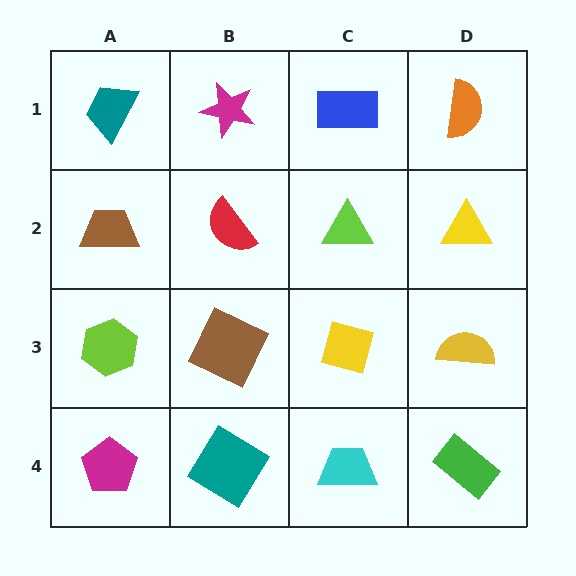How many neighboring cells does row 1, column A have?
2.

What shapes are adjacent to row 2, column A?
A teal trapezoid (row 1, column A), a lime hexagon (row 3, column A), a red semicircle (row 2, column B).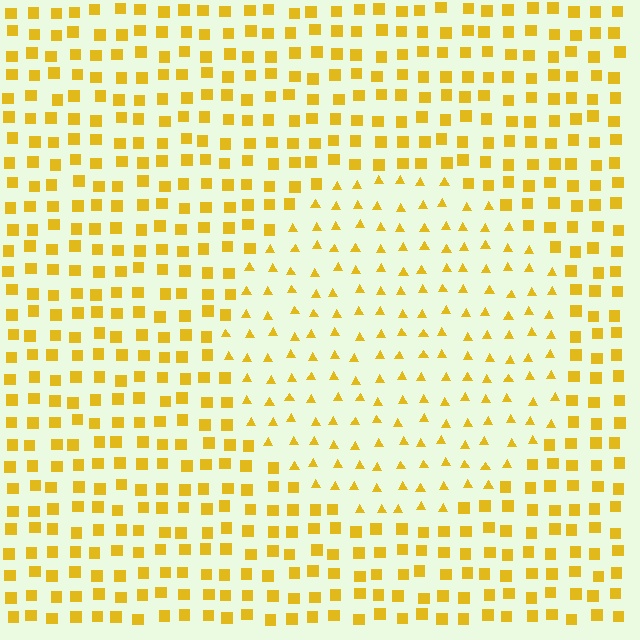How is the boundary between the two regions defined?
The boundary is defined by a change in element shape: triangles inside vs. squares outside. All elements share the same color and spacing.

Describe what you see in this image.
The image is filled with small yellow elements arranged in a uniform grid. A circle-shaped region contains triangles, while the surrounding area contains squares. The boundary is defined purely by the change in element shape.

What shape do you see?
I see a circle.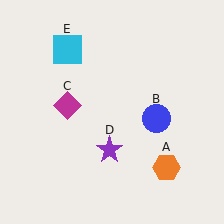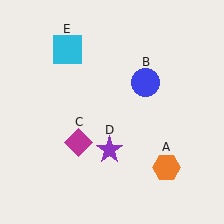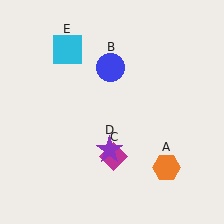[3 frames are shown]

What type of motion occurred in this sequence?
The blue circle (object B), magenta diamond (object C) rotated counterclockwise around the center of the scene.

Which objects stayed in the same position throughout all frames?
Orange hexagon (object A) and purple star (object D) and cyan square (object E) remained stationary.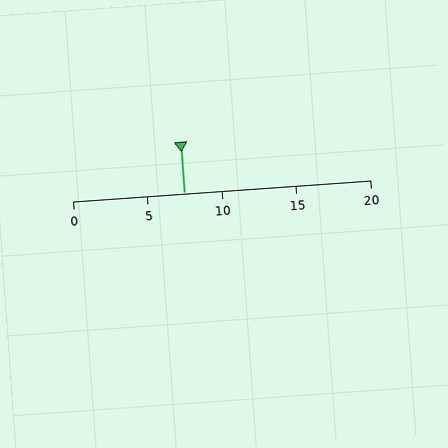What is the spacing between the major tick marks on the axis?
The major ticks are spaced 5 apart.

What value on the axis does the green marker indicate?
The marker indicates approximately 7.5.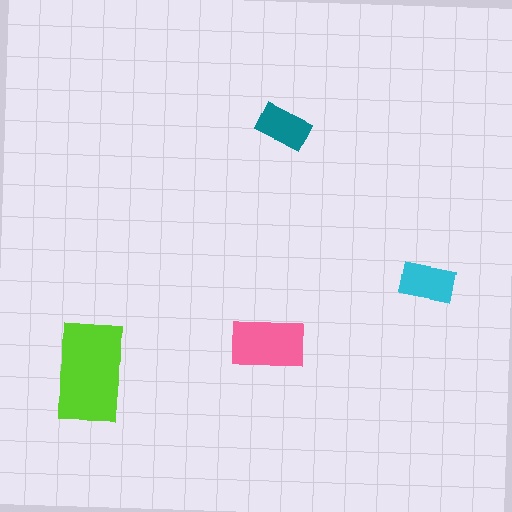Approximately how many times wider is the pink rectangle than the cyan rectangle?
About 1.5 times wider.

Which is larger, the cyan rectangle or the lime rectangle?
The lime one.